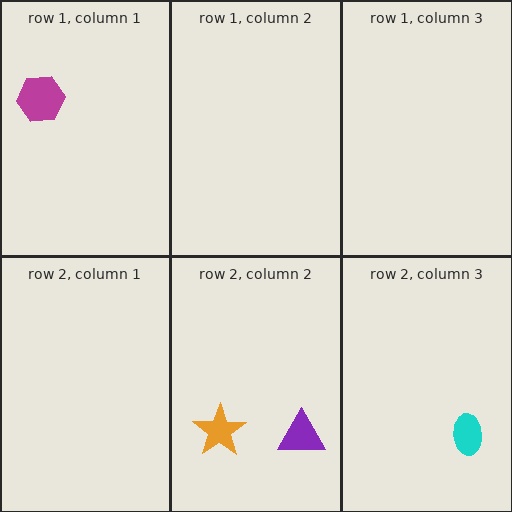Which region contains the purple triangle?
The row 2, column 2 region.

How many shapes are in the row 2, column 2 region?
2.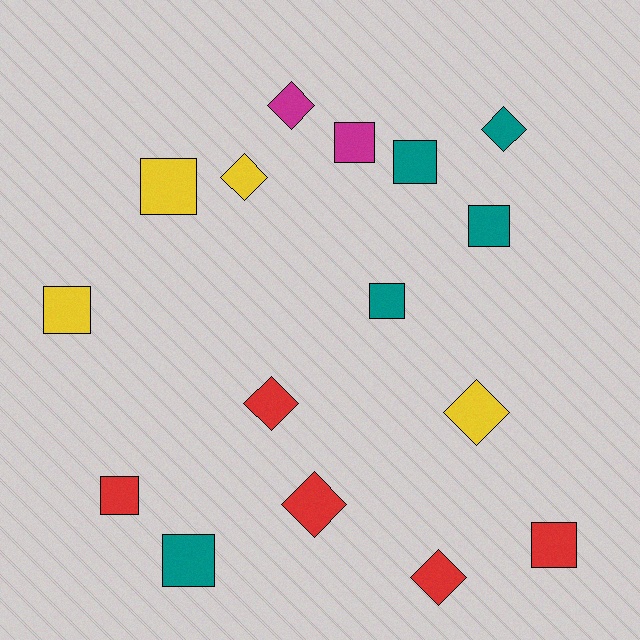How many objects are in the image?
There are 16 objects.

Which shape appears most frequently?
Square, with 9 objects.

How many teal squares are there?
There are 4 teal squares.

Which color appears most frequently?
Teal, with 5 objects.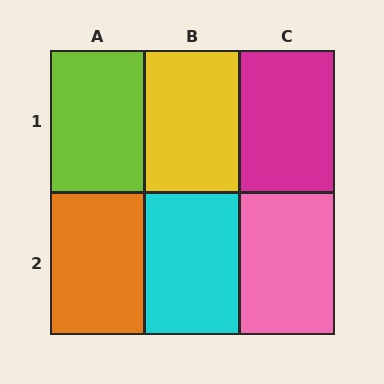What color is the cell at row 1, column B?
Yellow.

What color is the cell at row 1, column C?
Magenta.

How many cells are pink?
1 cell is pink.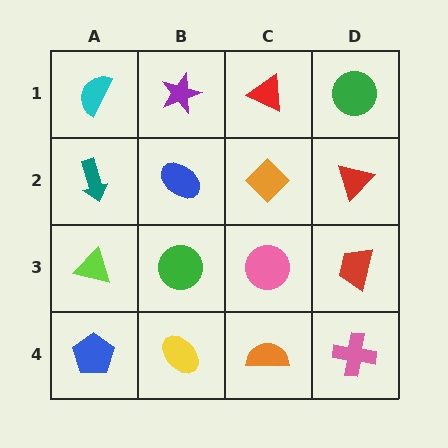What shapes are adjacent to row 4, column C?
A pink circle (row 3, column C), a yellow ellipse (row 4, column B), a pink cross (row 4, column D).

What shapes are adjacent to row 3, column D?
A red triangle (row 2, column D), a pink cross (row 4, column D), a pink circle (row 3, column C).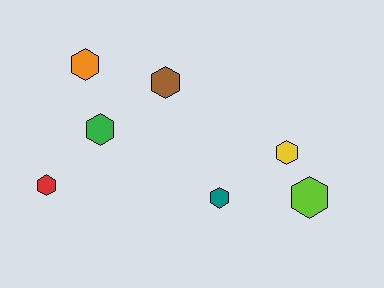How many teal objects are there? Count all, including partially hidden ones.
There is 1 teal object.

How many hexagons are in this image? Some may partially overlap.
There are 7 hexagons.